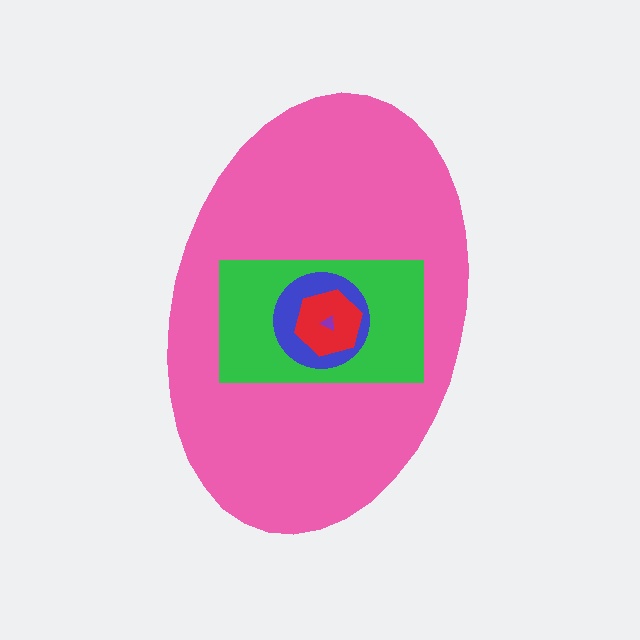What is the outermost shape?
The pink ellipse.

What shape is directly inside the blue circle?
The red hexagon.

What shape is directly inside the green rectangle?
The blue circle.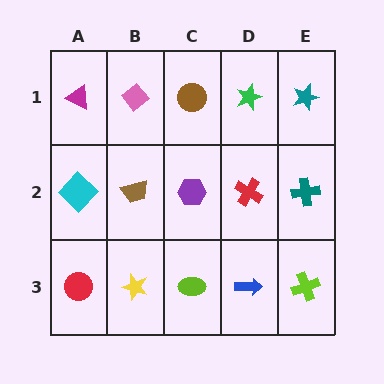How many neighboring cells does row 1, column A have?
2.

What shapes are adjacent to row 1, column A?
A cyan diamond (row 2, column A), a pink diamond (row 1, column B).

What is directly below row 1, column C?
A purple hexagon.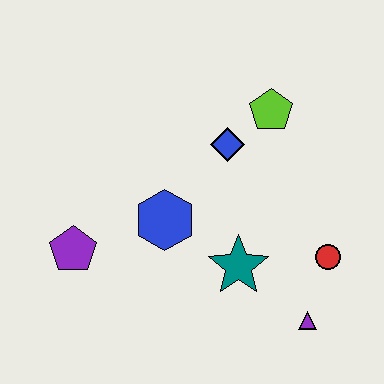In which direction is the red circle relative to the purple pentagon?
The red circle is to the right of the purple pentagon.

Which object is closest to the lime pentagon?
The blue diamond is closest to the lime pentagon.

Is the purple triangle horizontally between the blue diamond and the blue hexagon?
No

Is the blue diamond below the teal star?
No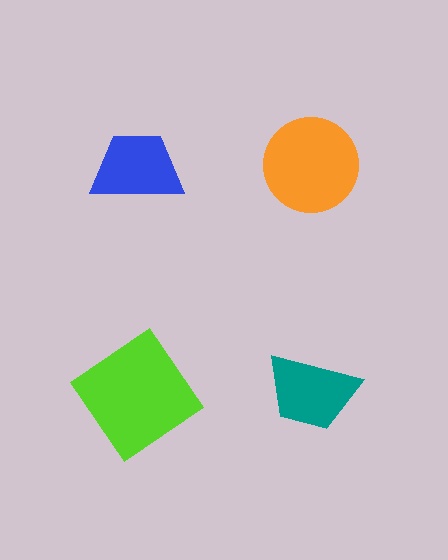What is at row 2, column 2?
A teal trapezoid.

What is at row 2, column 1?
A lime diamond.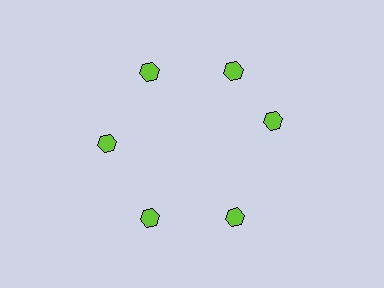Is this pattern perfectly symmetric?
No. The 6 lime hexagons are arranged in a ring, but one element near the 3 o'clock position is rotated out of alignment along the ring, breaking the 6-fold rotational symmetry.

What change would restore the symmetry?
The symmetry would be restored by rotating it back into even spacing with its neighbors so that all 6 hexagons sit at equal angles and equal distance from the center.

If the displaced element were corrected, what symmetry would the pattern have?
It would have 6-fold rotational symmetry — the pattern would map onto itself every 60 degrees.